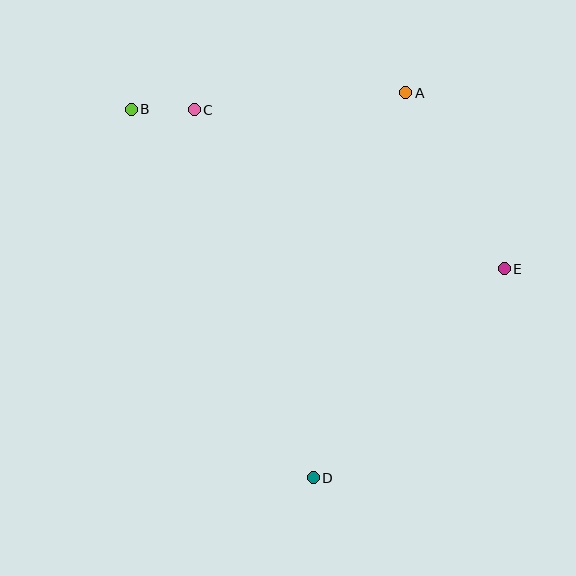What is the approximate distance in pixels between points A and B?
The distance between A and B is approximately 275 pixels.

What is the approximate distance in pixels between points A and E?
The distance between A and E is approximately 202 pixels.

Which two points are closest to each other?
Points B and C are closest to each other.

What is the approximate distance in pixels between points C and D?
The distance between C and D is approximately 386 pixels.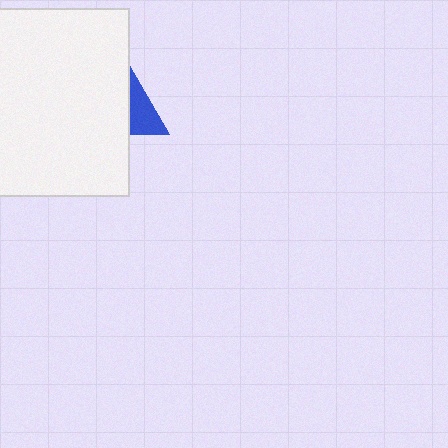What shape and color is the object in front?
The object in front is a white rectangle.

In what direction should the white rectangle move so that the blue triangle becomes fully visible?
The white rectangle should move left. That is the shortest direction to clear the overlap and leave the blue triangle fully visible.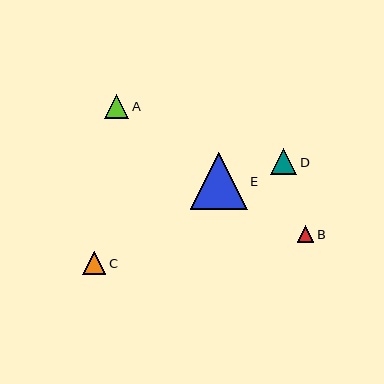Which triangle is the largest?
Triangle E is the largest with a size of approximately 57 pixels.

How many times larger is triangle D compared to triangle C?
Triangle D is approximately 1.1 times the size of triangle C.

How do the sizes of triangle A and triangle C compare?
Triangle A and triangle C are approximately the same size.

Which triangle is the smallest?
Triangle B is the smallest with a size of approximately 16 pixels.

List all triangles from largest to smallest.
From largest to smallest: E, D, A, C, B.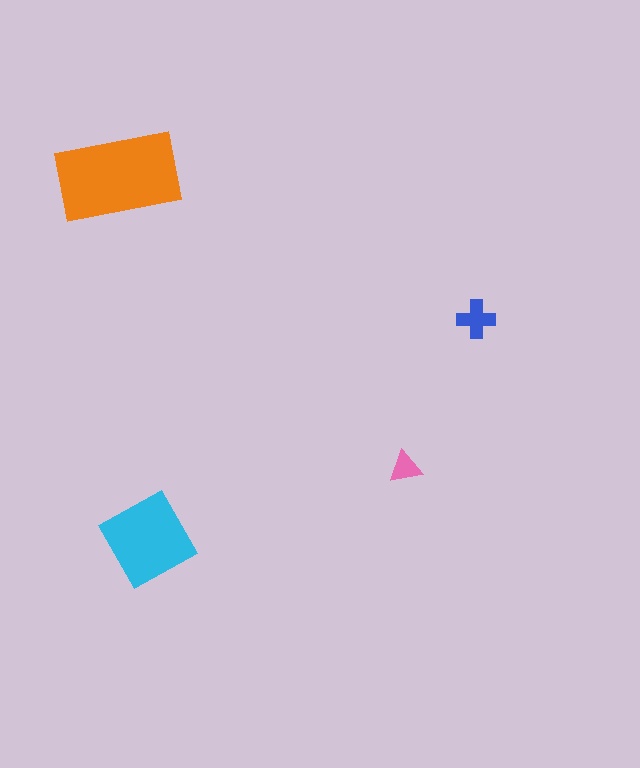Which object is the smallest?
The pink triangle.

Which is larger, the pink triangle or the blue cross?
The blue cross.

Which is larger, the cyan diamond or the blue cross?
The cyan diamond.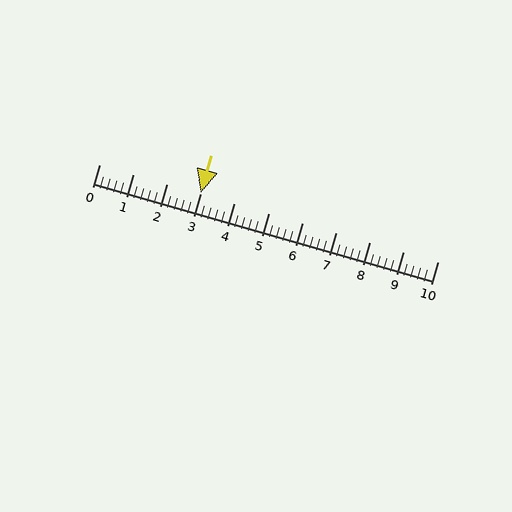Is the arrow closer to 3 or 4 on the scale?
The arrow is closer to 3.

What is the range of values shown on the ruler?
The ruler shows values from 0 to 10.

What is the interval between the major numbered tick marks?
The major tick marks are spaced 1 units apart.